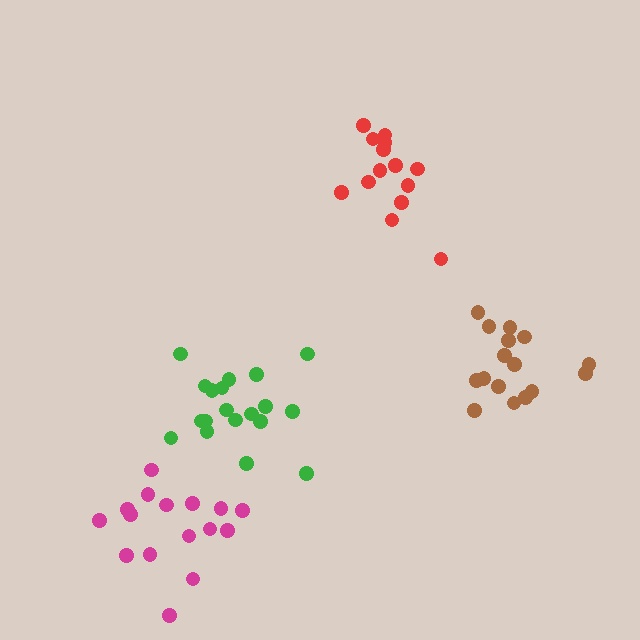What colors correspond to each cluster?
The clusters are colored: green, magenta, red, brown.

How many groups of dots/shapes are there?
There are 4 groups.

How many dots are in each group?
Group 1: 19 dots, Group 2: 16 dots, Group 3: 14 dots, Group 4: 16 dots (65 total).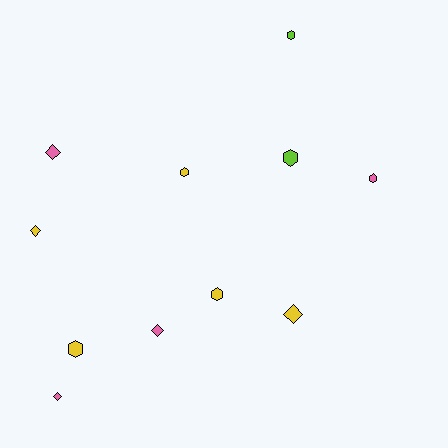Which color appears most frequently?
Yellow, with 5 objects.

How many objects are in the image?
There are 11 objects.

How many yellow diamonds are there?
There are 2 yellow diamonds.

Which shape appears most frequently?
Hexagon, with 6 objects.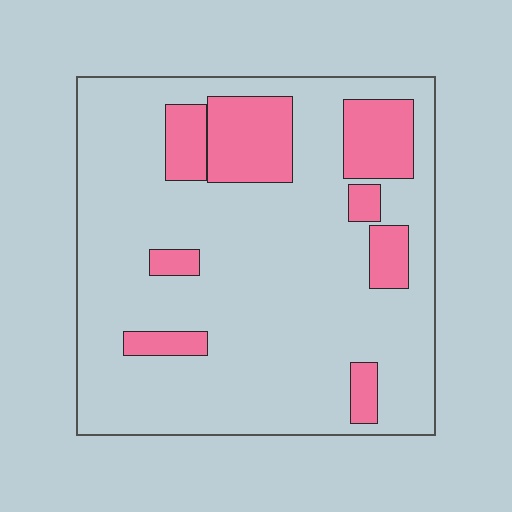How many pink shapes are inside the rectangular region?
8.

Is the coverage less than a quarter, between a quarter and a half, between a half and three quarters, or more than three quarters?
Less than a quarter.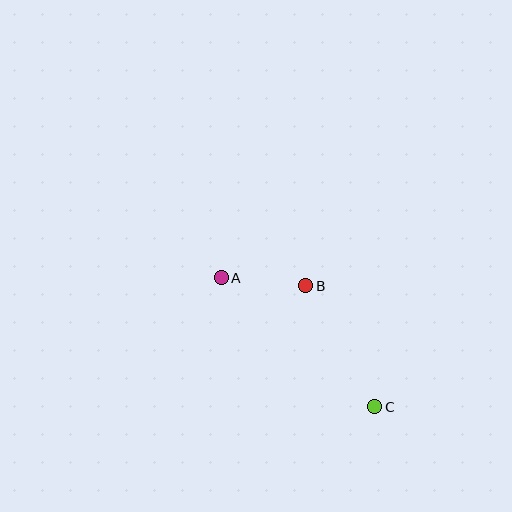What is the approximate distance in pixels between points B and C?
The distance between B and C is approximately 139 pixels.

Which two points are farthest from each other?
Points A and C are farthest from each other.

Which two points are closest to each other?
Points A and B are closest to each other.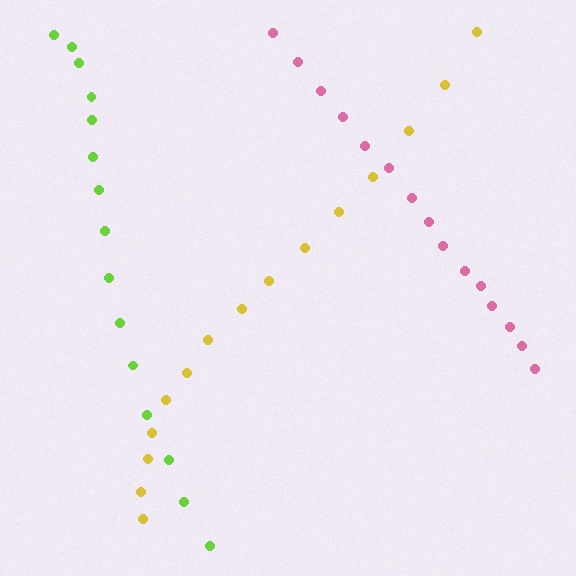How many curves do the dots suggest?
There are 3 distinct paths.